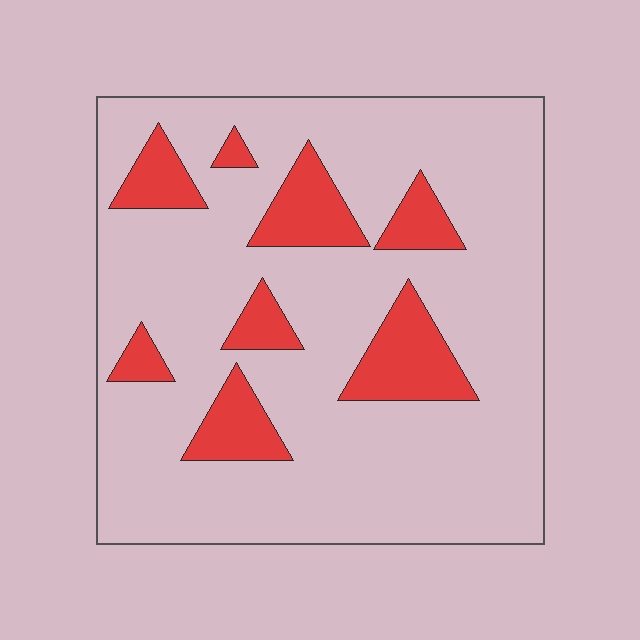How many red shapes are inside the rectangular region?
8.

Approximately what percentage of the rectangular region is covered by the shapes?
Approximately 20%.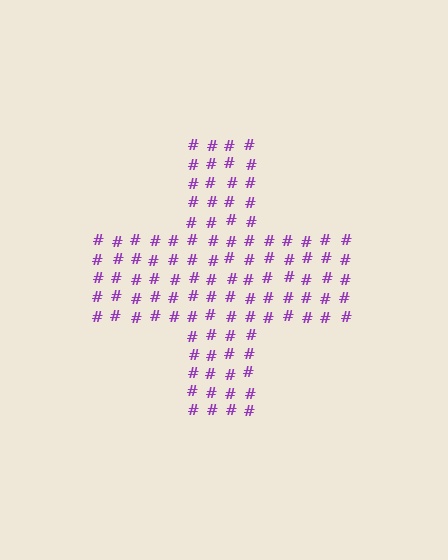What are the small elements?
The small elements are hash symbols.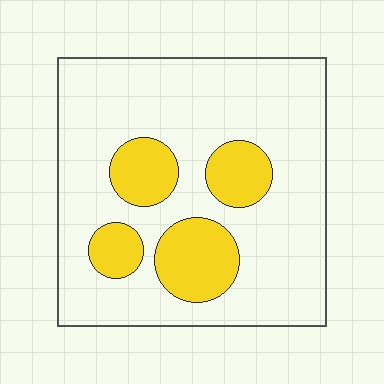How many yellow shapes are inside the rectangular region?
4.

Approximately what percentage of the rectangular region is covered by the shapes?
Approximately 20%.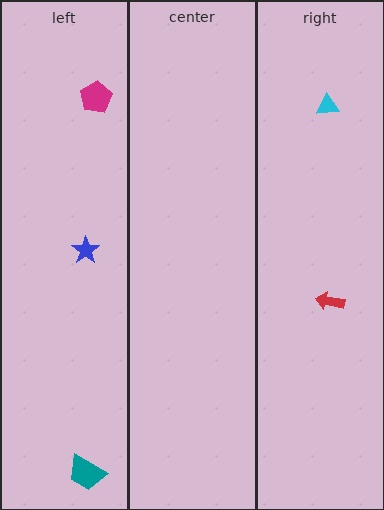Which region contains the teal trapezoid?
The left region.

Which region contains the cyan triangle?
The right region.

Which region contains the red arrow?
The right region.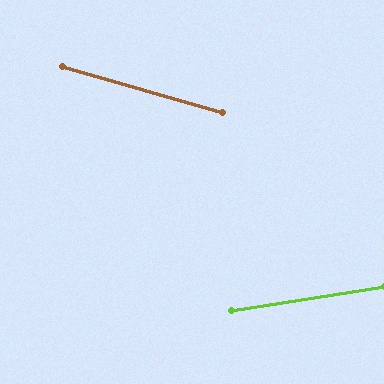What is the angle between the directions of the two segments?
Approximately 25 degrees.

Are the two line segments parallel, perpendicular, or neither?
Neither parallel nor perpendicular — they differ by about 25°.